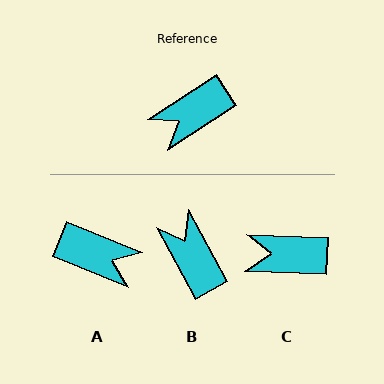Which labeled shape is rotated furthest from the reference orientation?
A, about 125 degrees away.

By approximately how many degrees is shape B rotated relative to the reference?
Approximately 94 degrees clockwise.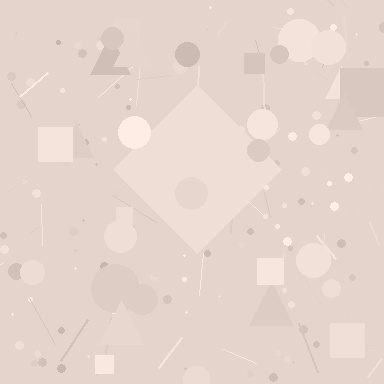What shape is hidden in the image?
A diamond is hidden in the image.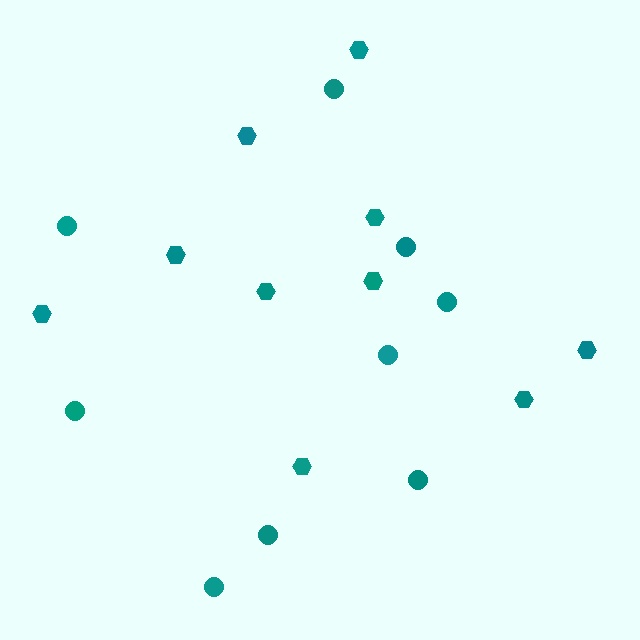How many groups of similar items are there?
There are 2 groups: one group of circles (9) and one group of hexagons (10).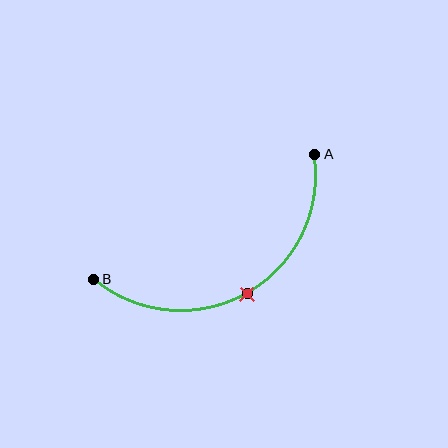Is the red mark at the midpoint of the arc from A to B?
Yes. The red mark lies on the arc at equal arc-length from both A and B — it is the arc midpoint.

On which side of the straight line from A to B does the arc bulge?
The arc bulges below the straight line connecting A and B.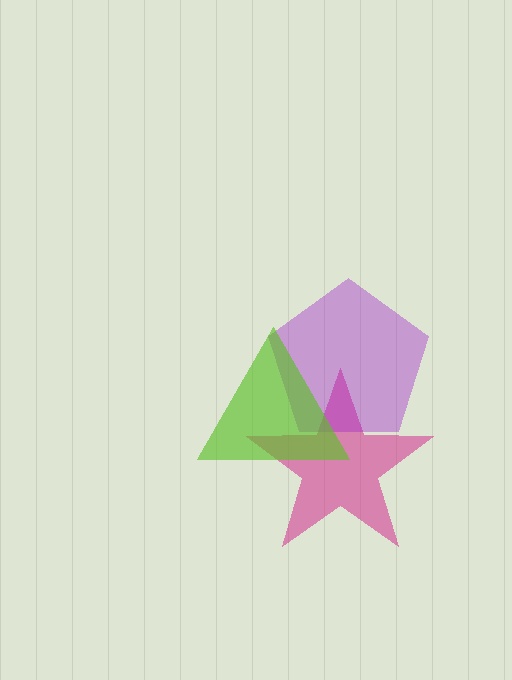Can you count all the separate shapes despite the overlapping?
Yes, there are 3 separate shapes.